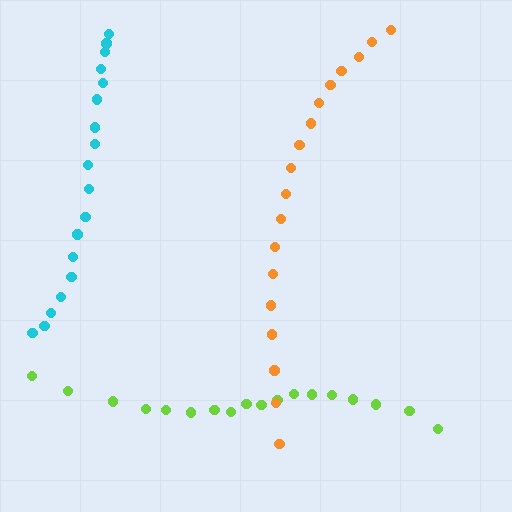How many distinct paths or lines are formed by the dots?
There are 3 distinct paths.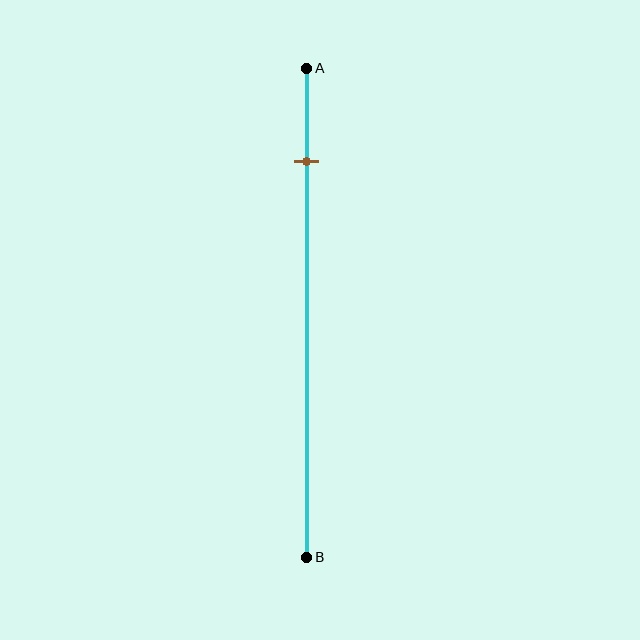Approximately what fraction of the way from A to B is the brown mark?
The brown mark is approximately 20% of the way from A to B.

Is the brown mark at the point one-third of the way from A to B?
No, the mark is at about 20% from A, not at the 33% one-third point.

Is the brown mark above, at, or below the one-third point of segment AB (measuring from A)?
The brown mark is above the one-third point of segment AB.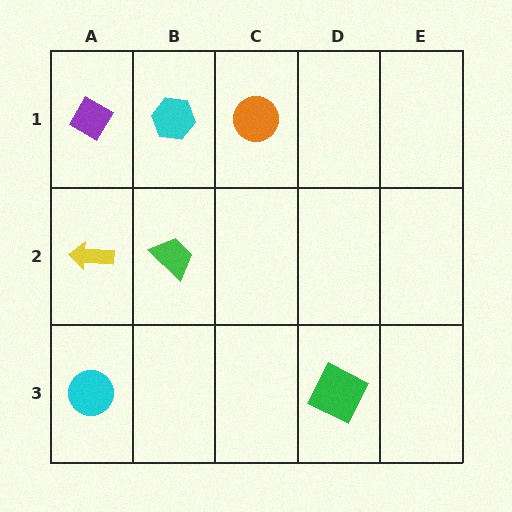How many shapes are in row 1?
3 shapes.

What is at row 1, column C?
An orange circle.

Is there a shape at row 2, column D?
No, that cell is empty.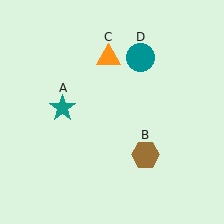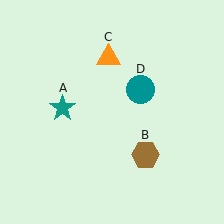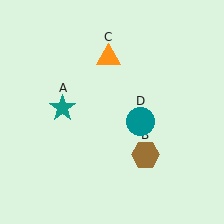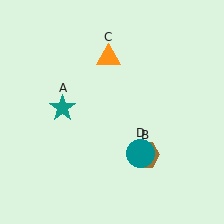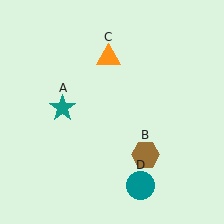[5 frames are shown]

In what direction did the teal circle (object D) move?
The teal circle (object D) moved down.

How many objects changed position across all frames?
1 object changed position: teal circle (object D).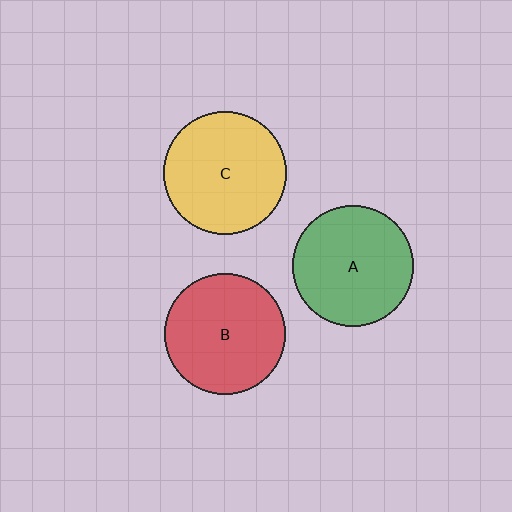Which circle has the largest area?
Circle C (yellow).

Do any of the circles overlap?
No, none of the circles overlap.